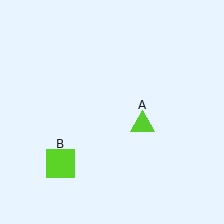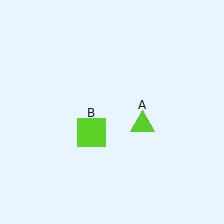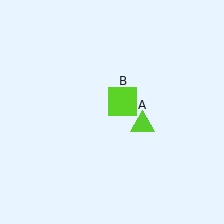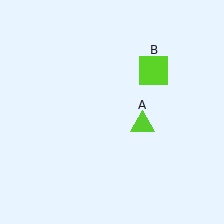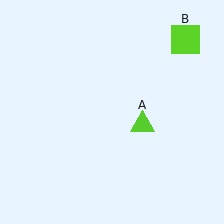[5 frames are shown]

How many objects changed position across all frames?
1 object changed position: lime square (object B).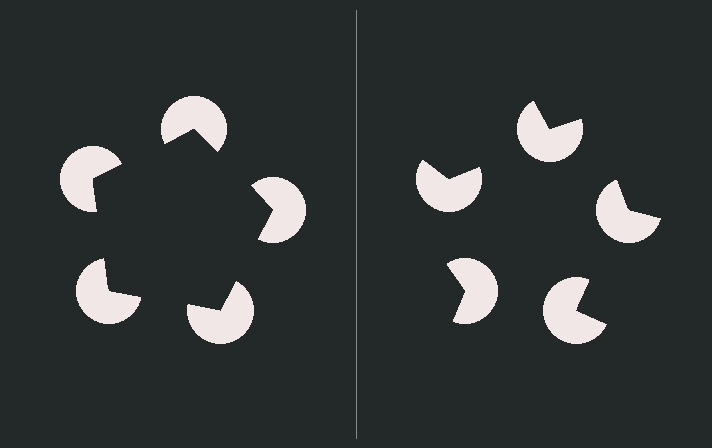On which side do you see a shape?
An illusory pentagon appears on the left side. On the right side the wedge cuts are rotated, so no coherent shape forms.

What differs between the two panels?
The pac-man discs are positioned identically on both sides; only the wedge orientations differ. On the left they align to a pentagon; on the right they are misaligned.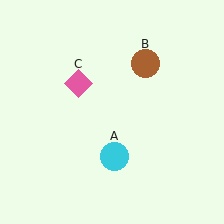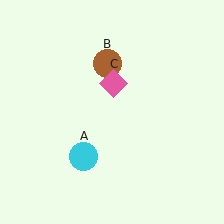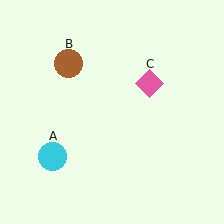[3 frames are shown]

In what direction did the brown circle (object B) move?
The brown circle (object B) moved left.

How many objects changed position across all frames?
3 objects changed position: cyan circle (object A), brown circle (object B), pink diamond (object C).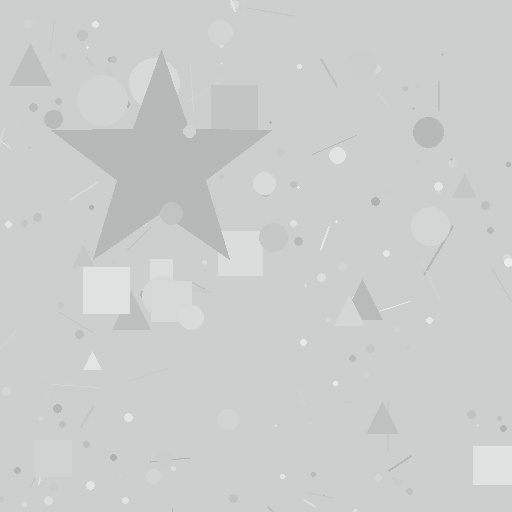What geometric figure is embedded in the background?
A star is embedded in the background.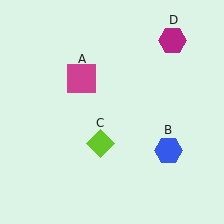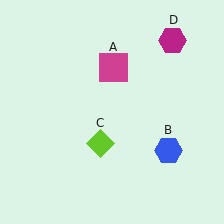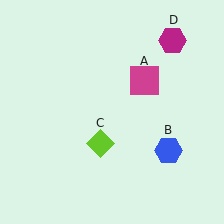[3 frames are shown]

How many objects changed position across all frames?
1 object changed position: magenta square (object A).